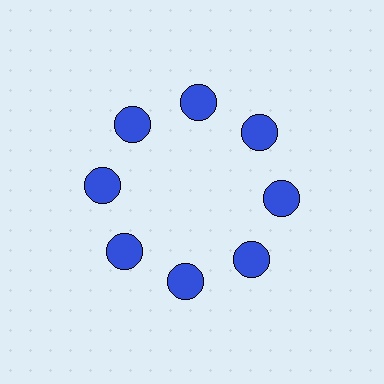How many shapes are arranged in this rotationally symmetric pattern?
There are 8 shapes, arranged in 8 groups of 1.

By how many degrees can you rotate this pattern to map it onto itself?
The pattern maps onto itself every 45 degrees of rotation.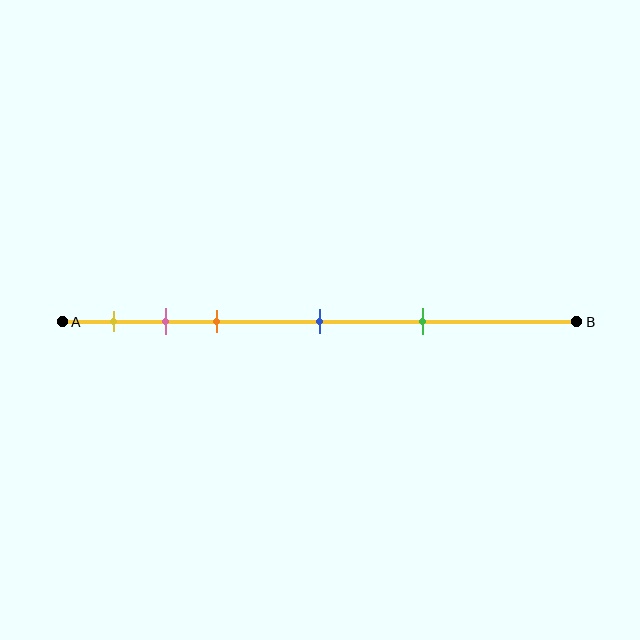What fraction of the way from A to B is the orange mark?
The orange mark is approximately 30% (0.3) of the way from A to B.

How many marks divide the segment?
There are 5 marks dividing the segment.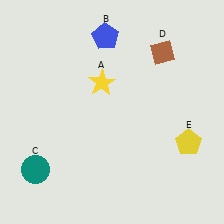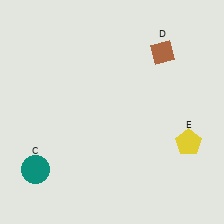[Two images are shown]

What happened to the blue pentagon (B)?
The blue pentagon (B) was removed in Image 2. It was in the top-left area of Image 1.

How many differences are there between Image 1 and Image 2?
There are 2 differences between the two images.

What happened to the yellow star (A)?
The yellow star (A) was removed in Image 2. It was in the top-left area of Image 1.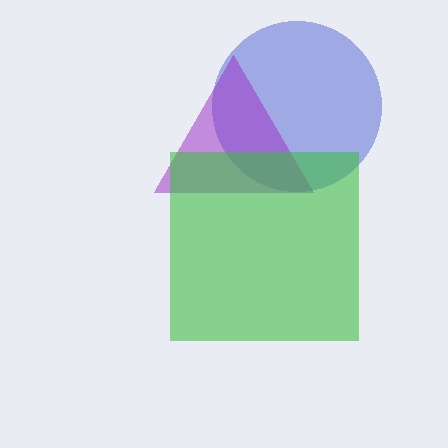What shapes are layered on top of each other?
The layered shapes are: a blue circle, a purple triangle, a green square.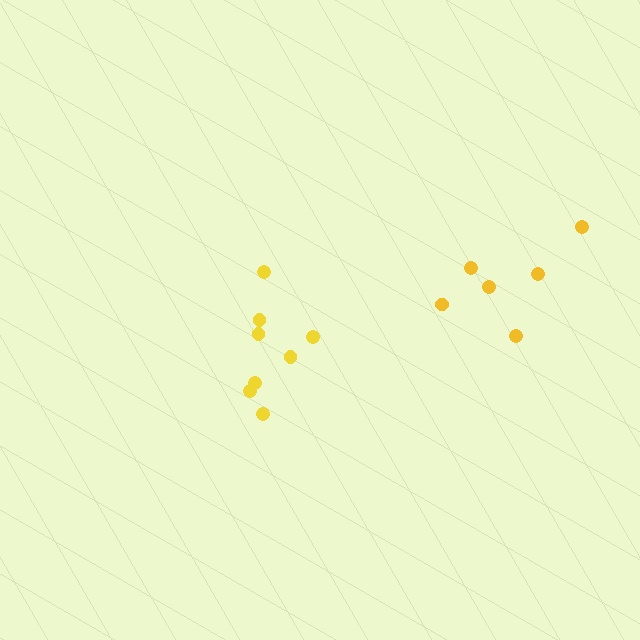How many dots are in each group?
Group 1: 6 dots, Group 2: 8 dots (14 total).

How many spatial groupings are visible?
There are 2 spatial groupings.